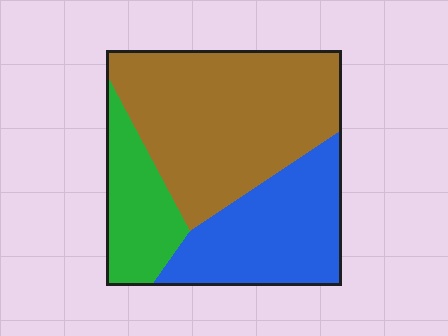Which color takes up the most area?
Brown, at roughly 50%.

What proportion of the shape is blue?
Blue takes up about one third (1/3) of the shape.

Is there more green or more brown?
Brown.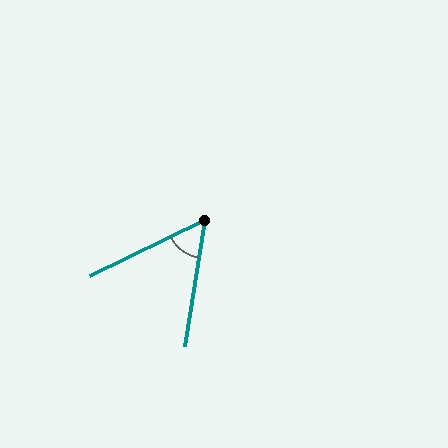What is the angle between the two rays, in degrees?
Approximately 55 degrees.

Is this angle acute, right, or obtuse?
It is acute.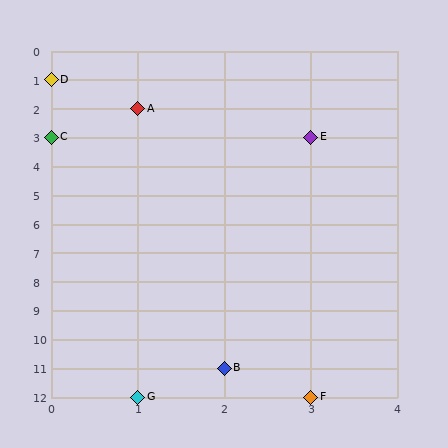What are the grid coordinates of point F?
Point F is at grid coordinates (3, 12).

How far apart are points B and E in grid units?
Points B and E are 1 column and 8 rows apart (about 8.1 grid units diagonally).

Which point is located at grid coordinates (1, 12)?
Point G is at (1, 12).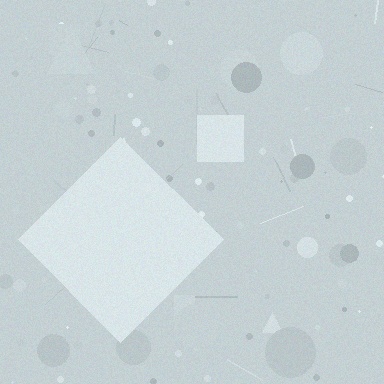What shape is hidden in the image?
A diamond is hidden in the image.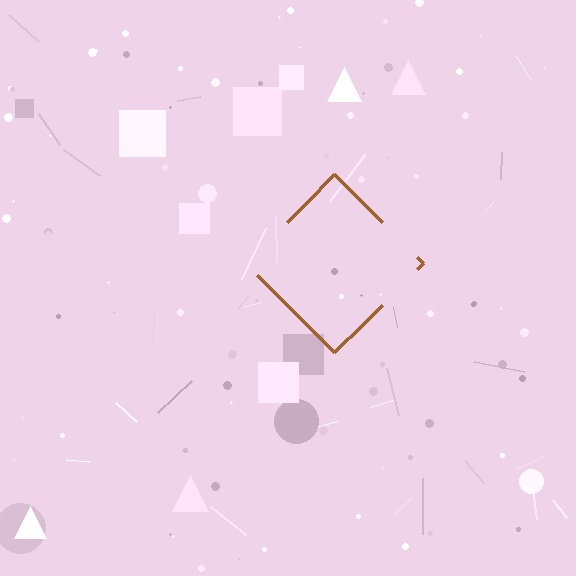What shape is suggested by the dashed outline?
The dashed outline suggests a diamond.